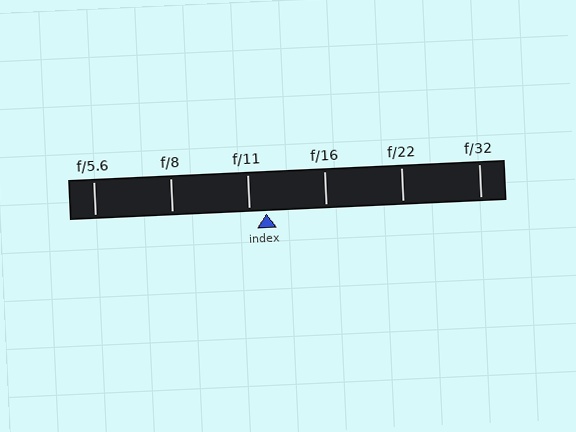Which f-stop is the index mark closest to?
The index mark is closest to f/11.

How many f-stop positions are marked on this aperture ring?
There are 6 f-stop positions marked.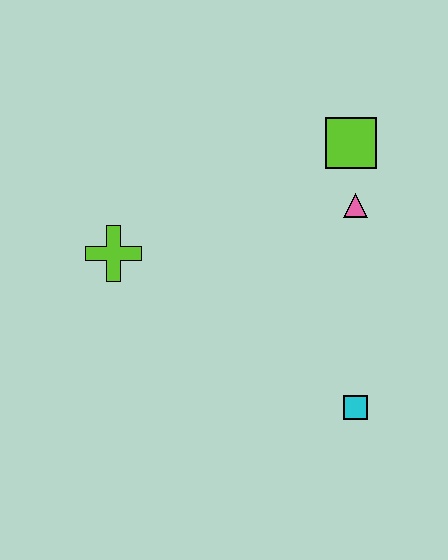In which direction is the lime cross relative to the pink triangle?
The lime cross is to the left of the pink triangle.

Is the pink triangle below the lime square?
Yes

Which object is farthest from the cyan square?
The lime cross is farthest from the cyan square.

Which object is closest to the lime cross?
The pink triangle is closest to the lime cross.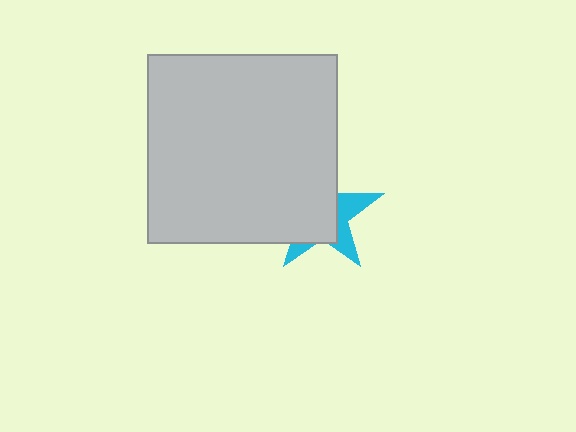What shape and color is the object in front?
The object in front is a light gray square.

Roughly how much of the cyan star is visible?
A small part of it is visible (roughly 34%).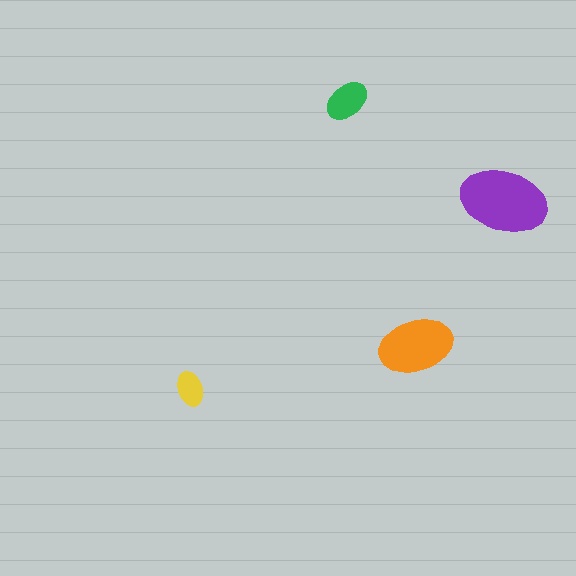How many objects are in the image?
There are 4 objects in the image.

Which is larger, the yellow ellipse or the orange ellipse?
The orange one.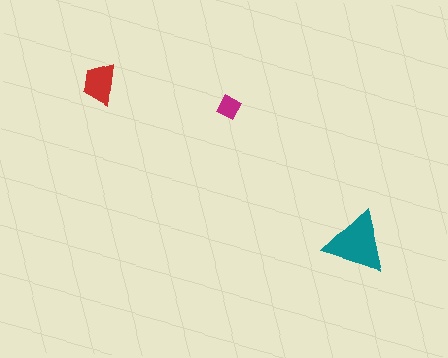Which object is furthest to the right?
The teal triangle is rightmost.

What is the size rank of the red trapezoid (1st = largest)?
2nd.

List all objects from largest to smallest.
The teal triangle, the red trapezoid, the magenta diamond.